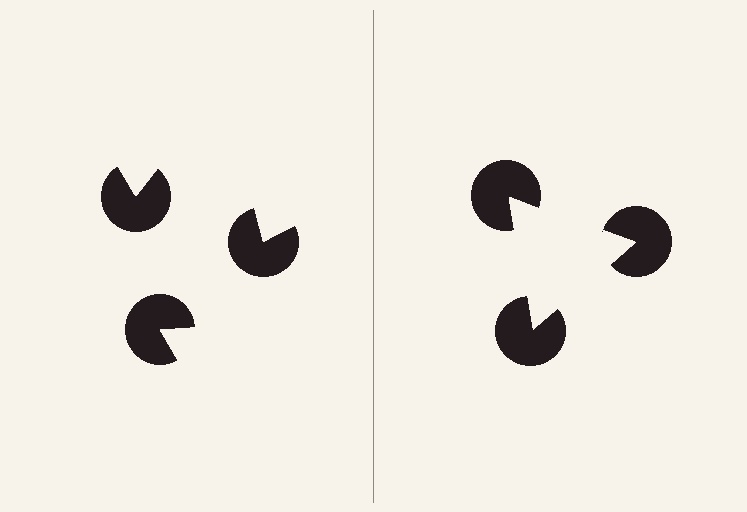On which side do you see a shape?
An illusory triangle appears on the right side. On the left side the wedge cuts are rotated, so no coherent shape forms.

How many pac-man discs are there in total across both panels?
6 — 3 on each side.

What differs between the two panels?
The pac-man discs are positioned identically on both sides; only the wedge orientations differ. On the right they align to a triangle; on the left they are misaligned.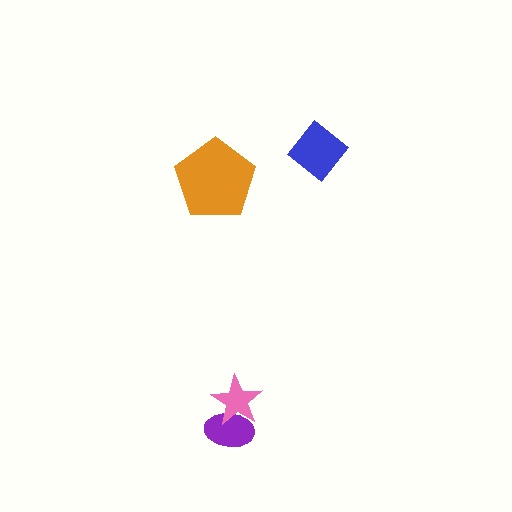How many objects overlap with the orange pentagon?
0 objects overlap with the orange pentagon.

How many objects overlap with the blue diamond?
0 objects overlap with the blue diamond.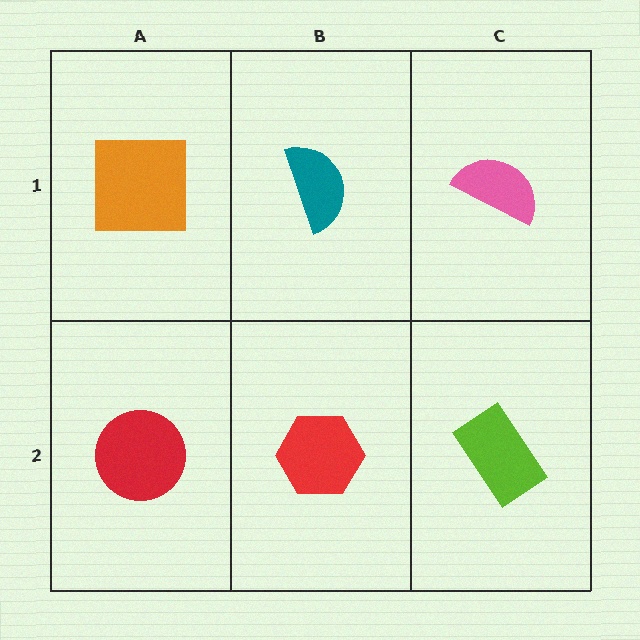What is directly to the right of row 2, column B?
A lime rectangle.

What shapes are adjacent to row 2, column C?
A pink semicircle (row 1, column C), a red hexagon (row 2, column B).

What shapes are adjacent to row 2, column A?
An orange square (row 1, column A), a red hexagon (row 2, column B).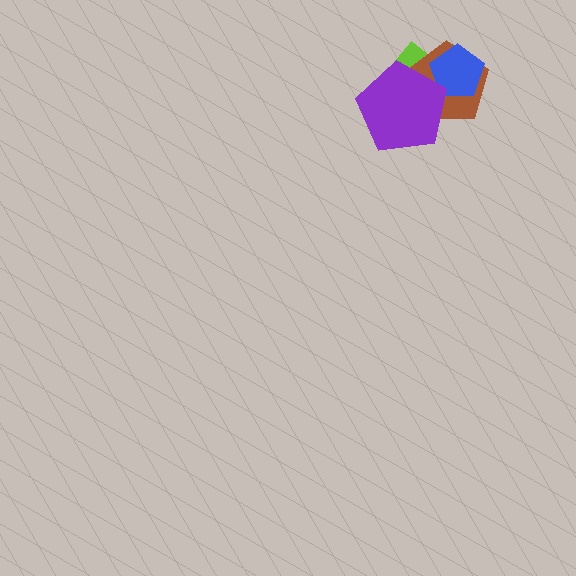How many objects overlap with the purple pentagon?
3 objects overlap with the purple pentagon.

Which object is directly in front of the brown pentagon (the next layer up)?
The blue pentagon is directly in front of the brown pentagon.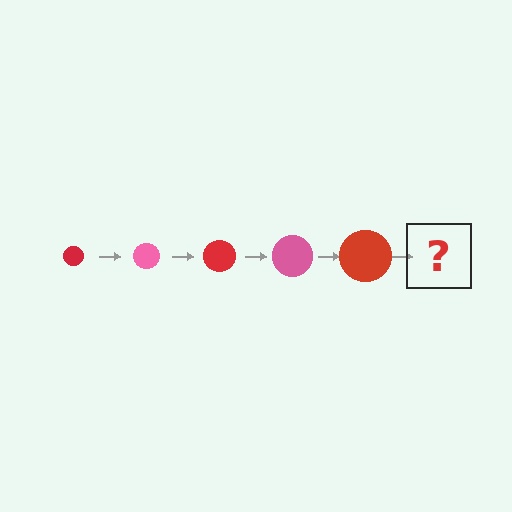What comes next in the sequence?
The next element should be a pink circle, larger than the previous one.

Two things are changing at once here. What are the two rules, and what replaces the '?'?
The two rules are that the circle grows larger each step and the color cycles through red and pink. The '?' should be a pink circle, larger than the previous one.